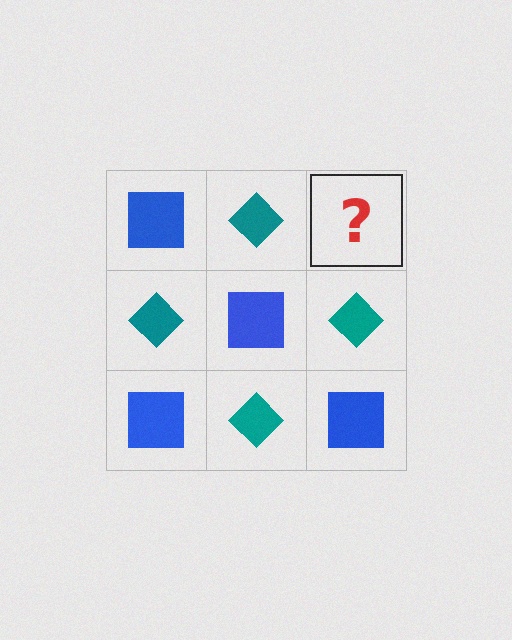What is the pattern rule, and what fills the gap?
The rule is that it alternates blue square and teal diamond in a checkerboard pattern. The gap should be filled with a blue square.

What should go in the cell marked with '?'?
The missing cell should contain a blue square.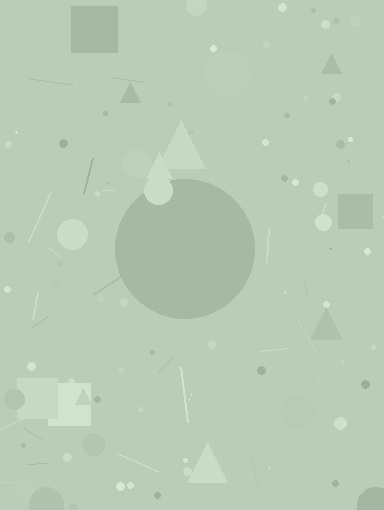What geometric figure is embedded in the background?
A circle is embedded in the background.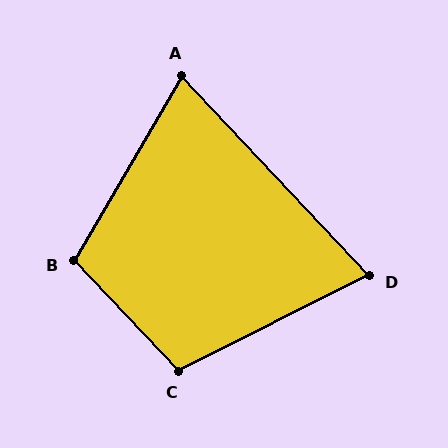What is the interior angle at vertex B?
Approximately 107 degrees (obtuse).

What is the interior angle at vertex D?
Approximately 73 degrees (acute).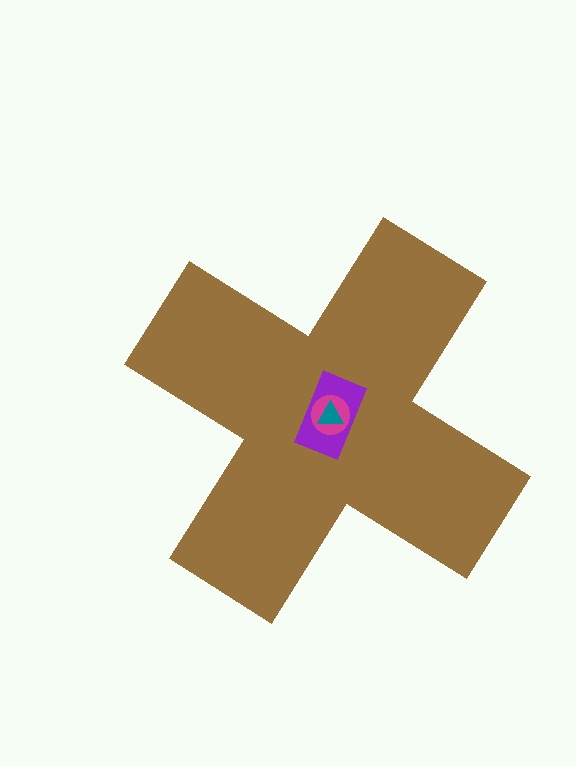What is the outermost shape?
The brown cross.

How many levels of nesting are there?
4.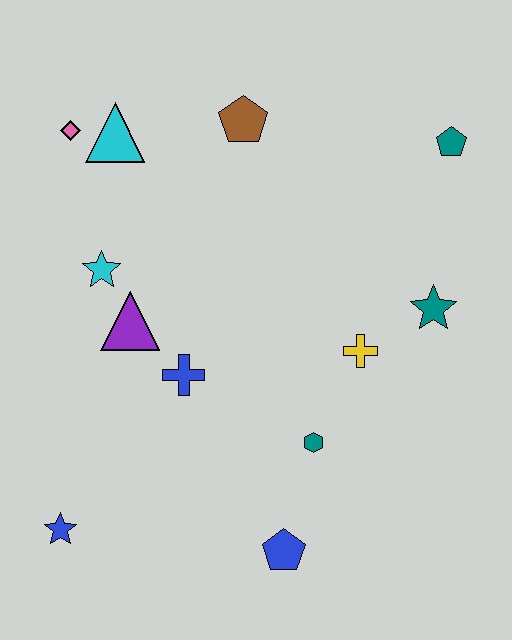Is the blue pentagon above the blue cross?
No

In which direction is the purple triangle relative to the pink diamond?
The purple triangle is below the pink diamond.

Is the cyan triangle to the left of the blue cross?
Yes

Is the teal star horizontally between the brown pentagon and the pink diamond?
No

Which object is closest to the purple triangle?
The cyan star is closest to the purple triangle.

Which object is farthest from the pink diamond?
The blue pentagon is farthest from the pink diamond.